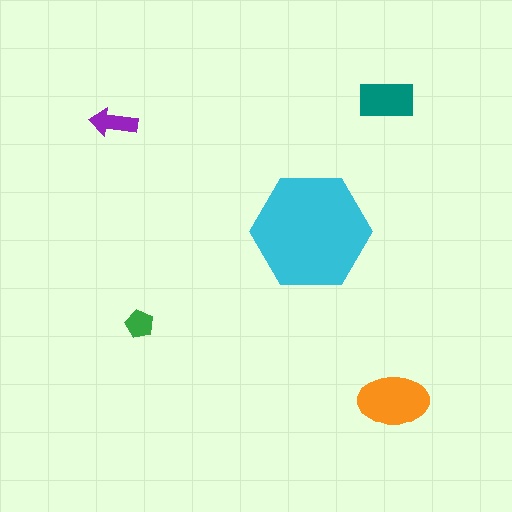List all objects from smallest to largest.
The green pentagon, the purple arrow, the teal rectangle, the orange ellipse, the cyan hexagon.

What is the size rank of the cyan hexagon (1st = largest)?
1st.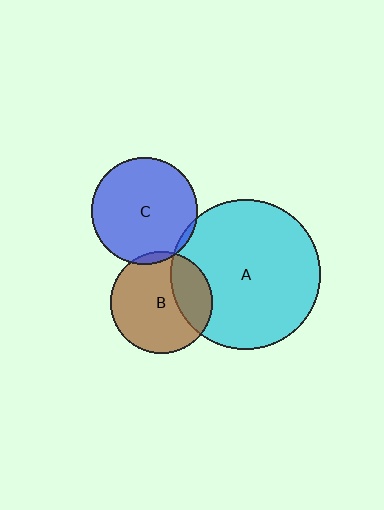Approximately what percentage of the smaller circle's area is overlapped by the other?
Approximately 5%.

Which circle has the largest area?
Circle A (cyan).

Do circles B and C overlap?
Yes.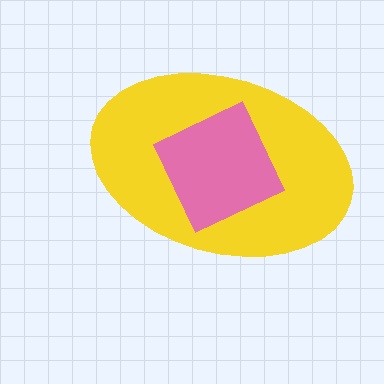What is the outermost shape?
The yellow ellipse.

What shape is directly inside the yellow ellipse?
The pink diamond.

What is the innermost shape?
The pink diamond.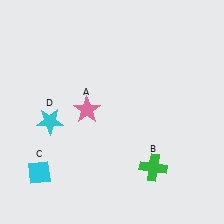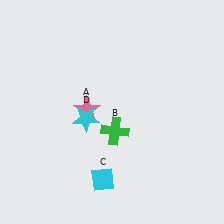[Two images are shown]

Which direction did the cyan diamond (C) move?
The cyan diamond (C) moved right.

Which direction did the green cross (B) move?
The green cross (B) moved left.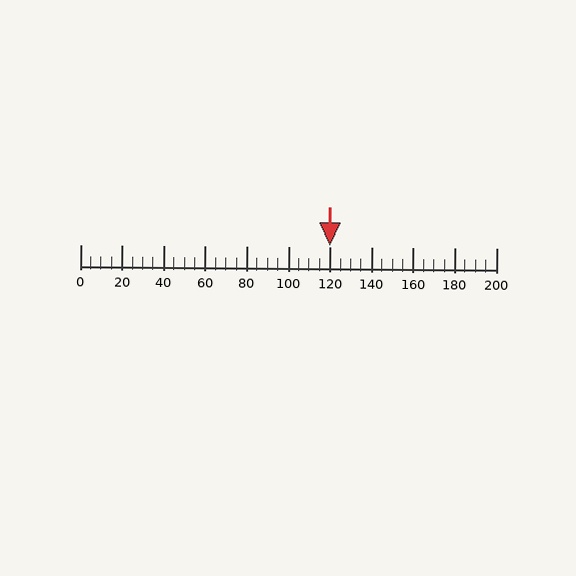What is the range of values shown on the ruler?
The ruler shows values from 0 to 200.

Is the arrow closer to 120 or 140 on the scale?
The arrow is closer to 120.